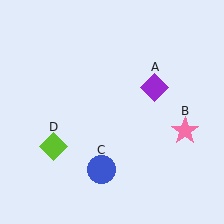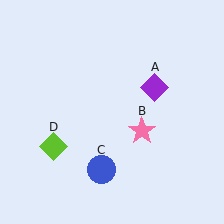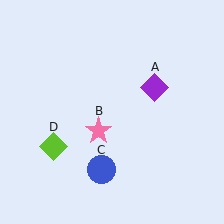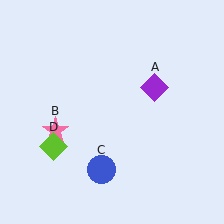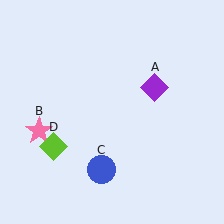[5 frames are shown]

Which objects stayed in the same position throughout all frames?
Purple diamond (object A) and blue circle (object C) and lime diamond (object D) remained stationary.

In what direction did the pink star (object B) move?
The pink star (object B) moved left.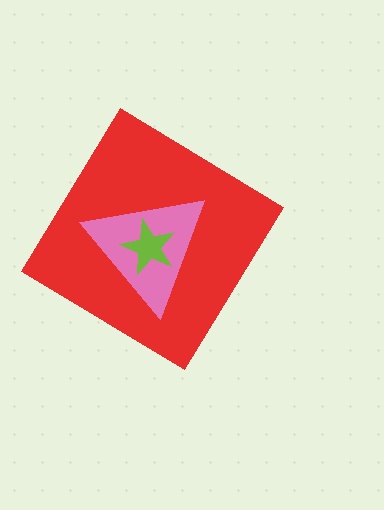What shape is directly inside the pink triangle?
The lime star.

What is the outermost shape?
The red diamond.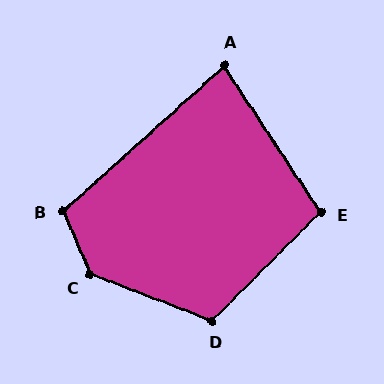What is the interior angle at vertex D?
Approximately 114 degrees (obtuse).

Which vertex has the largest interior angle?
C, at approximately 135 degrees.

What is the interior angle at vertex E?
Approximately 102 degrees (obtuse).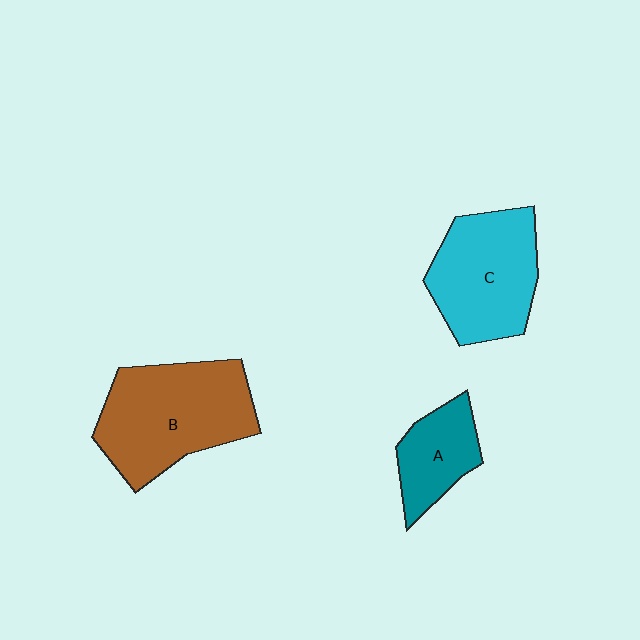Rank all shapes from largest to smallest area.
From largest to smallest: B (brown), C (cyan), A (teal).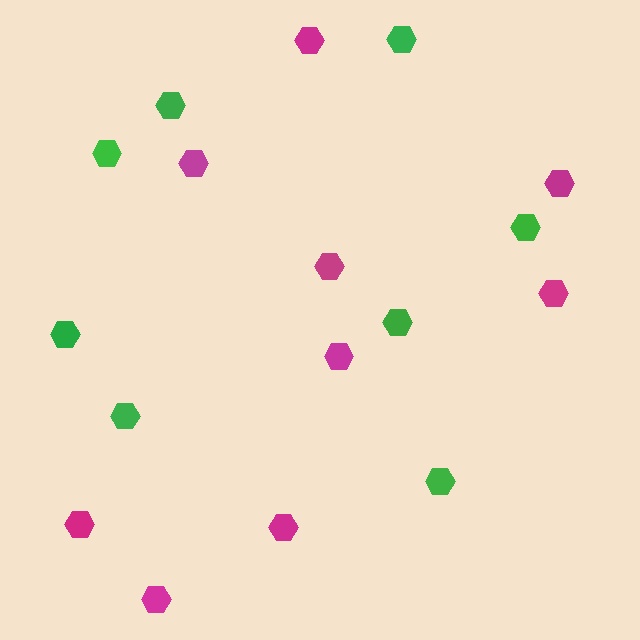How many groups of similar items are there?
There are 2 groups: one group of green hexagons (8) and one group of magenta hexagons (9).